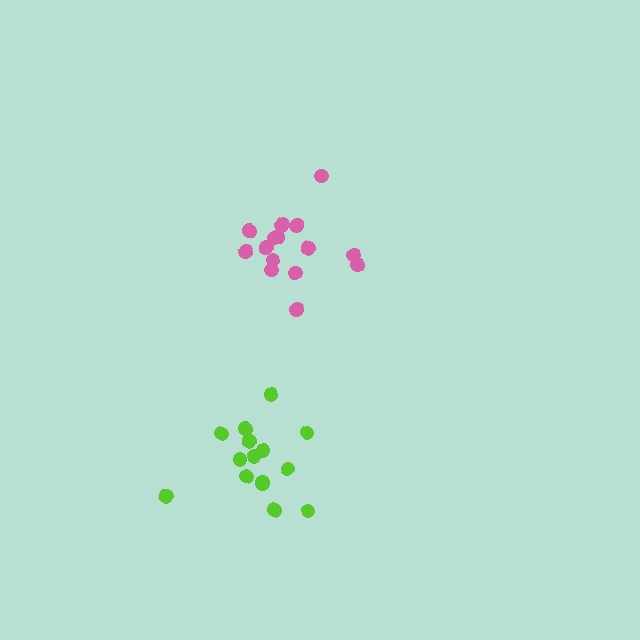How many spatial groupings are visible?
There are 2 spatial groupings.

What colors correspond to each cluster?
The clusters are colored: pink, lime.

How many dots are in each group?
Group 1: 17 dots, Group 2: 15 dots (32 total).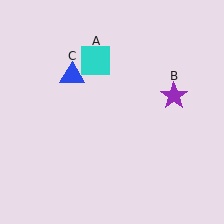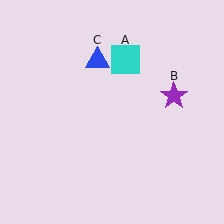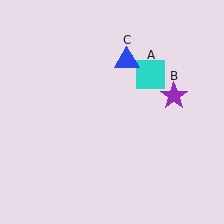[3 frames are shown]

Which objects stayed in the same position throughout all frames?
Purple star (object B) remained stationary.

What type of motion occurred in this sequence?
The cyan square (object A), blue triangle (object C) rotated clockwise around the center of the scene.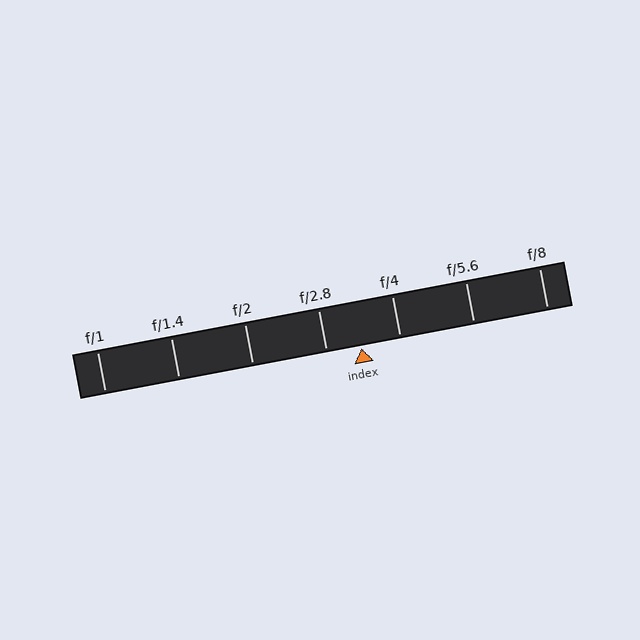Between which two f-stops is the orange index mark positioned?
The index mark is between f/2.8 and f/4.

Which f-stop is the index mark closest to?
The index mark is closest to f/2.8.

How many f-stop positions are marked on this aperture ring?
There are 7 f-stop positions marked.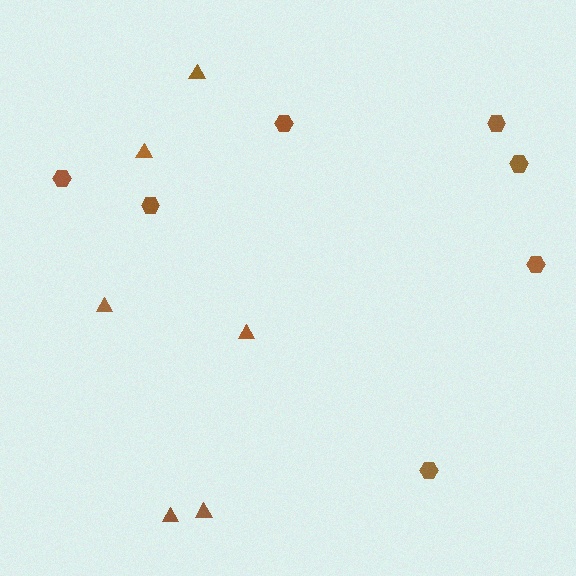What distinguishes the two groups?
There are 2 groups: one group of triangles (6) and one group of hexagons (7).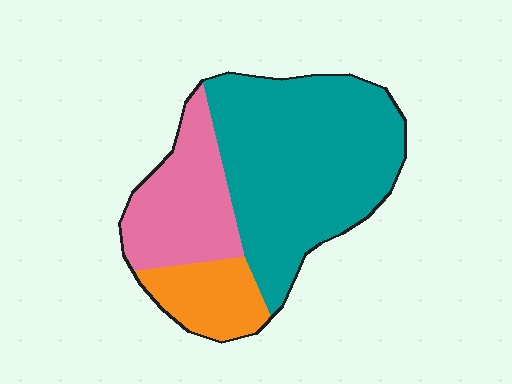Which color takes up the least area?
Orange, at roughly 15%.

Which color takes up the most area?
Teal, at roughly 60%.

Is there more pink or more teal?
Teal.